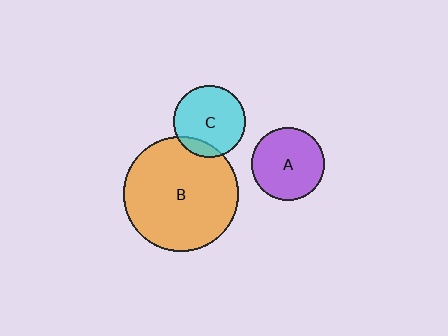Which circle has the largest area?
Circle B (orange).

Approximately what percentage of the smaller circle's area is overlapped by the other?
Approximately 15%.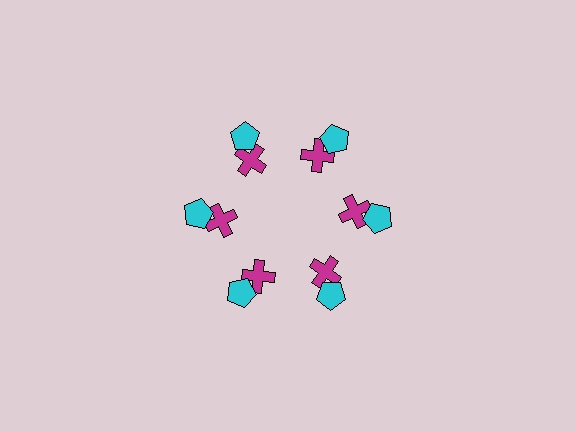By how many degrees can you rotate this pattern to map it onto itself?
The pattern maps onto itself every 60 degrees of rotation.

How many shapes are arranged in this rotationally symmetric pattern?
There are 12 shapes, arranged in 6 groups of 2.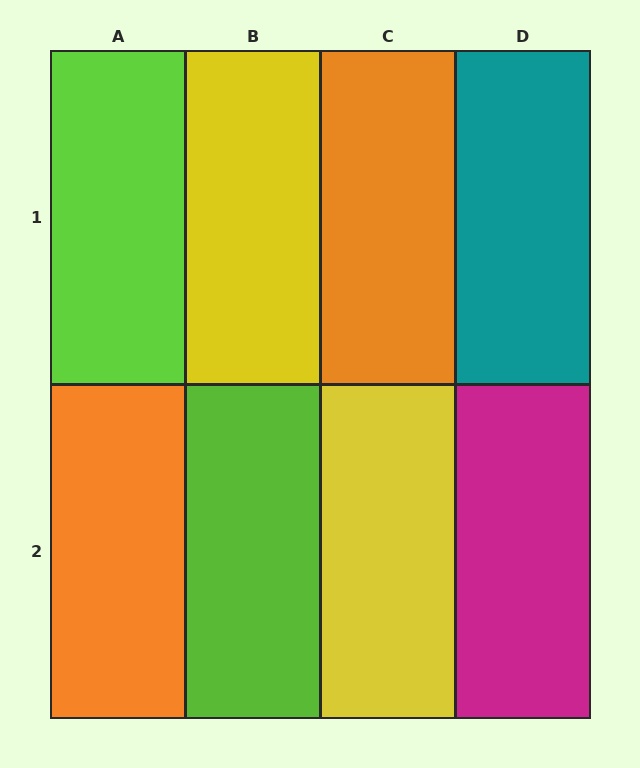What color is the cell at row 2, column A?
Orange.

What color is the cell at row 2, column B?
Lime.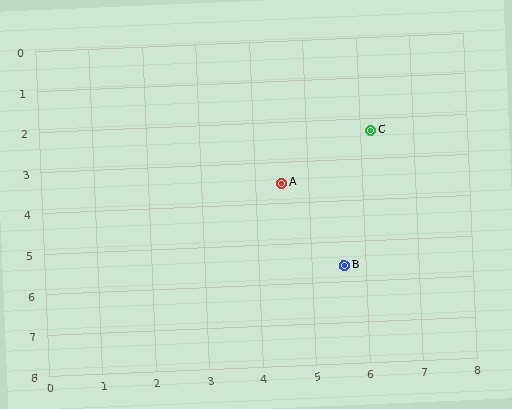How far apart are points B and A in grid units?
Points B and A are about 2.4 grid units apart.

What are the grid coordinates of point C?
Point C is at approximately (6.2, 2.3).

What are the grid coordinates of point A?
Point A is at approximately (4.5, 3.5).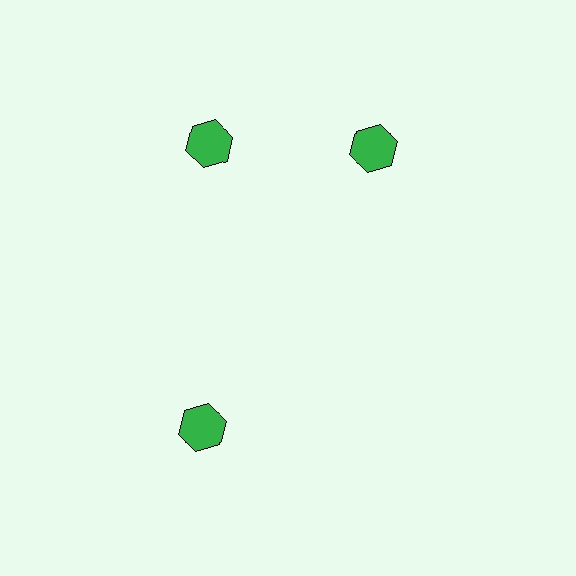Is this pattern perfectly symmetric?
No. The 3 green hexagons are arranged in a ring, but one element near the 3 o'clock position is rotated out of alignment along the ring, breaking the 3-fold rotational symmetry.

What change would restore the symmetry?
The symmetry would be restored by rotating it back into even spacing with its neighbors so that all 3 hexagons sit at equal angles and equal distance from the center.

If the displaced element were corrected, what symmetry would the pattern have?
It would have 3-fold rotational symmetry — the pattern would map onto itself every 120 degrees.